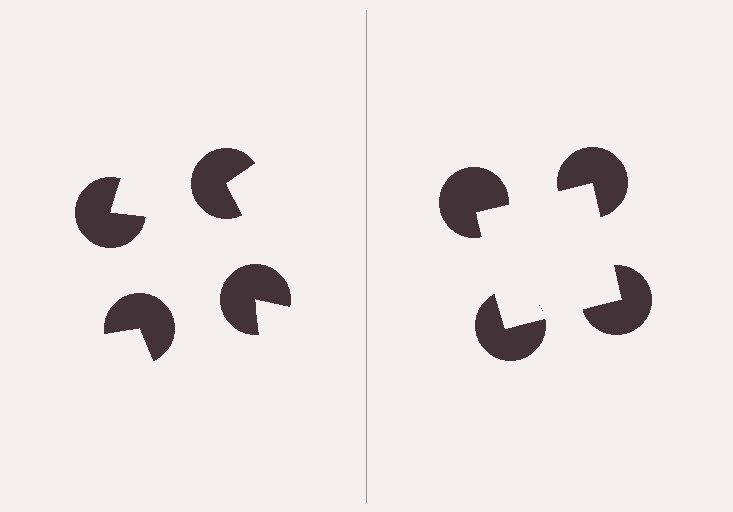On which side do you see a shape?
An illusory square appears on the right side. On the left side the wedge cuts are rotated, so no coherent shape forms.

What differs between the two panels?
The pac-man discs are positioned identically on both sides; only the wedge orientations differ. On the right they align to a square; on the left they are misaligned.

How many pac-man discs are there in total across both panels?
8 — 4 on each side.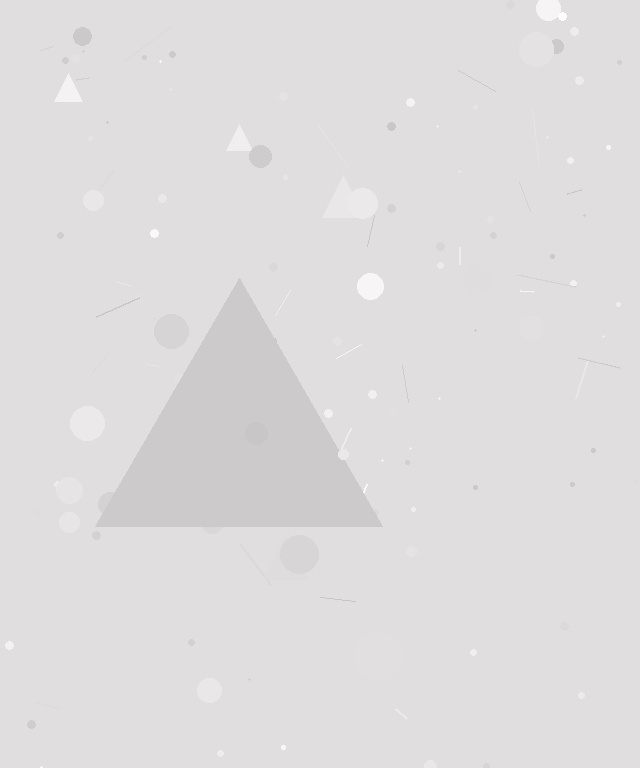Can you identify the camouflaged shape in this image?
The camouflaged shape is a triangle.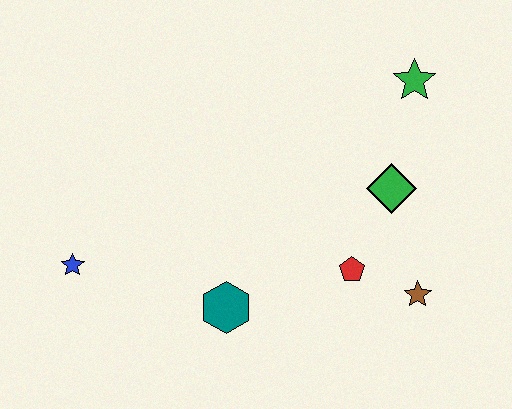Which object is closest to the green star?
The green diamond is closest to the green star.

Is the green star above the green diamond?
Yes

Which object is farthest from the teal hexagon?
The green star is farthest from the teal hexagon.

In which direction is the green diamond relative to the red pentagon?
The green diamond is above the red pentagon.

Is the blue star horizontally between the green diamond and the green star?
No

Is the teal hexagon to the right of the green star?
No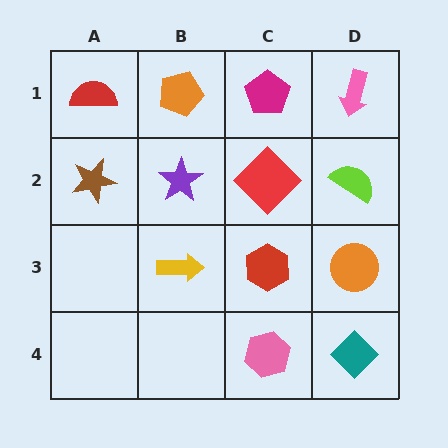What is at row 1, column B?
An orange pentagon.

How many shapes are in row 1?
4 shapes.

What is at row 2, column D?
A lime semicircle.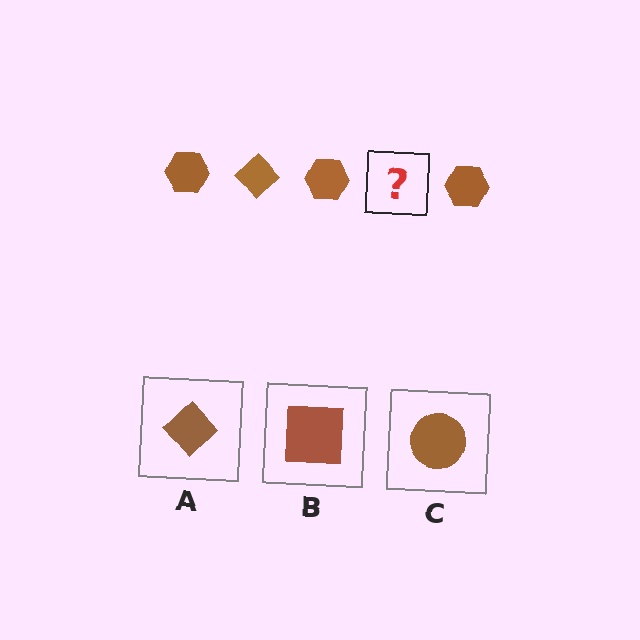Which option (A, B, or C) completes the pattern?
A.